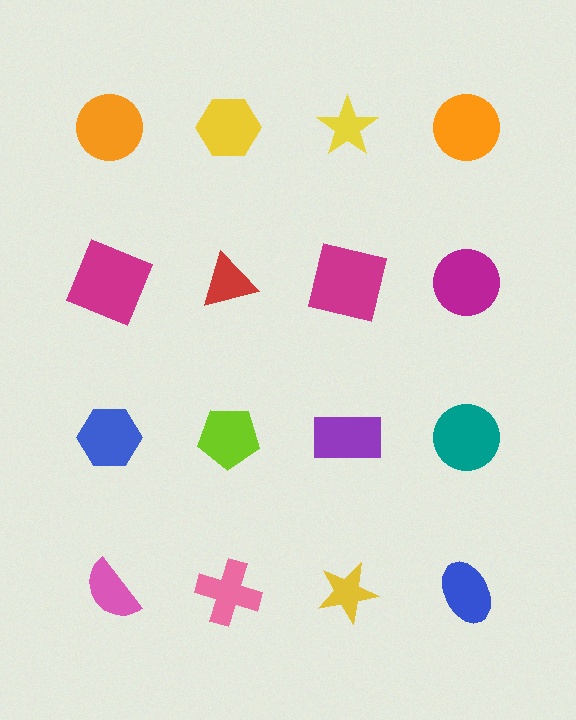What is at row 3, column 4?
A teal circle.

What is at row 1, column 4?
An orange circle.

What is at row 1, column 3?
A yellow star.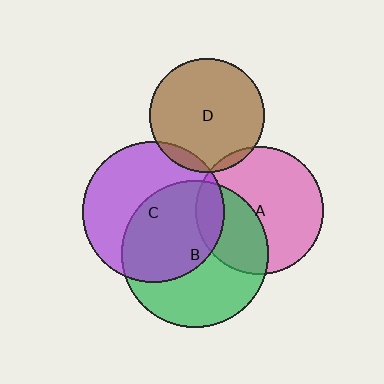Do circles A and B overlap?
Yes.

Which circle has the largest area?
Circle B (green).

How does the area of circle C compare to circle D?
Approximately 1.5 times.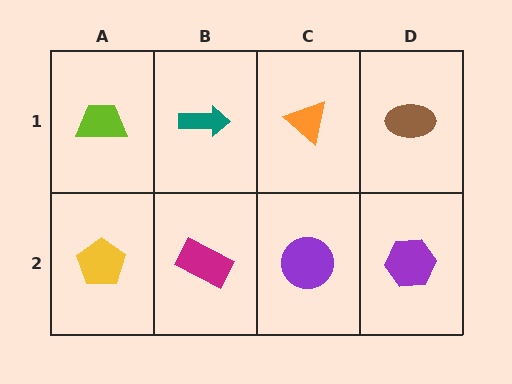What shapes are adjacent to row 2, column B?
A teal arrow (row 1, column B), a yellow pentagon (row 2, column A), a purple circle (row 2, column C).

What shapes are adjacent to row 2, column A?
A lime trapezoid (row 1, column A), a magenta rectangle (row 2, column B).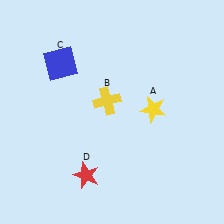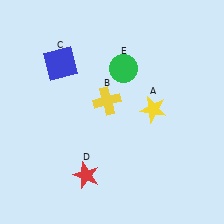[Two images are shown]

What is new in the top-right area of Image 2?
A green circle (E) was added in the top-right area of Image 2.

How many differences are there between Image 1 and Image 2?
There is 1 difference between the two images.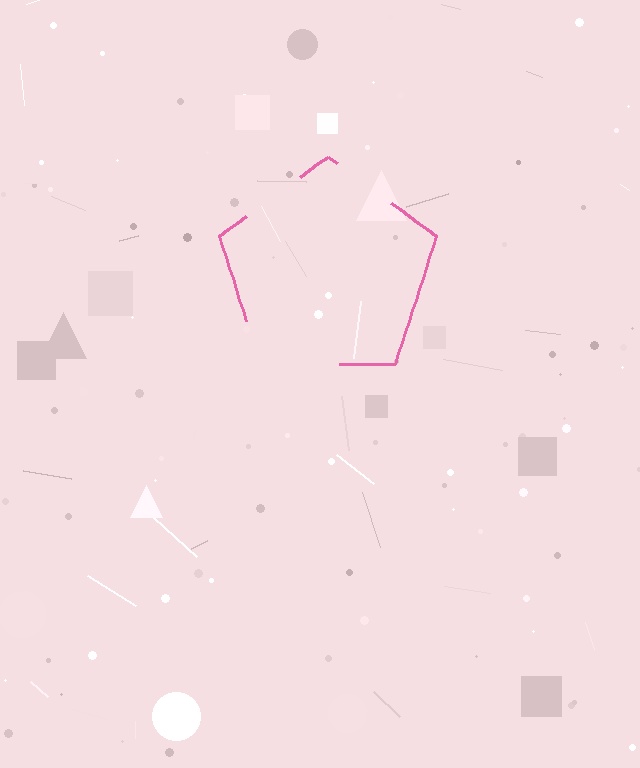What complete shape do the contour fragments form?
The contour fragments form a pentagon.